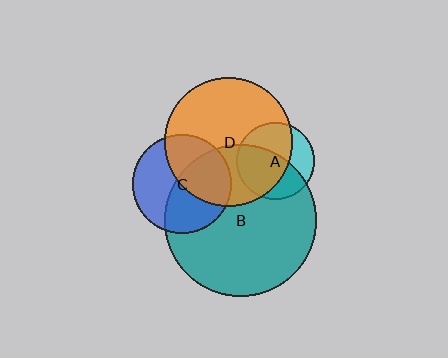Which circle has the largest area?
Circle B (teal).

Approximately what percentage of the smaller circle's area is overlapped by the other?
Approximately 55%.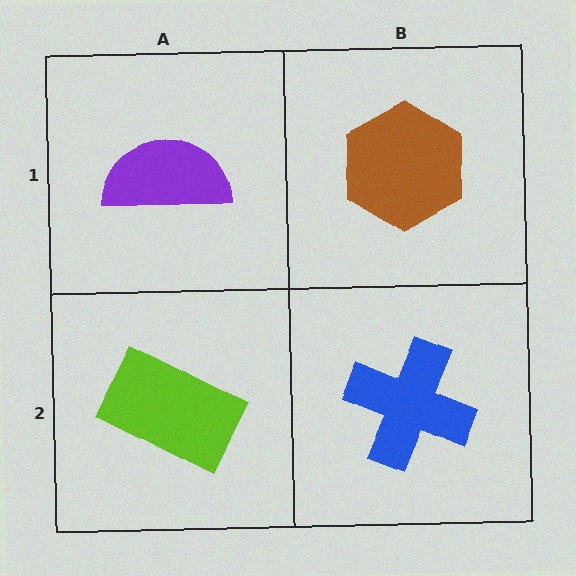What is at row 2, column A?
A lime rectangle.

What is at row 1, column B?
A brown hexagon.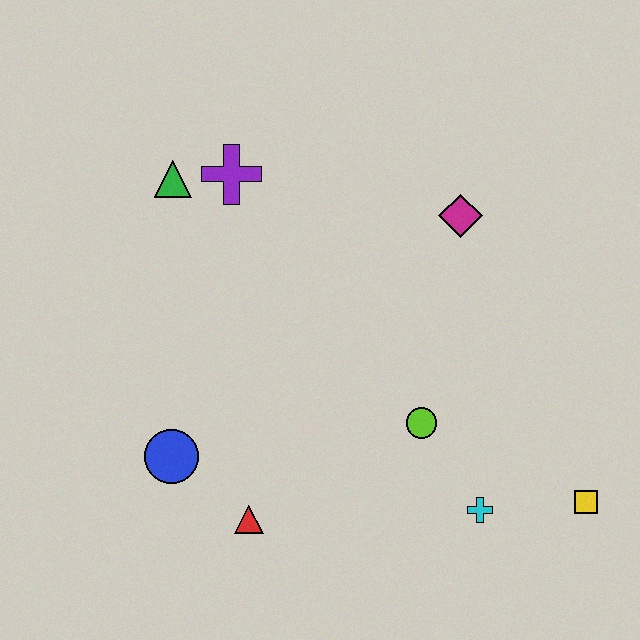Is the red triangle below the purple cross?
Yes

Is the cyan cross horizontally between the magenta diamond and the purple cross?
No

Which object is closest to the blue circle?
The red triangle is closest to the blue circle.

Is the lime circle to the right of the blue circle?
Yes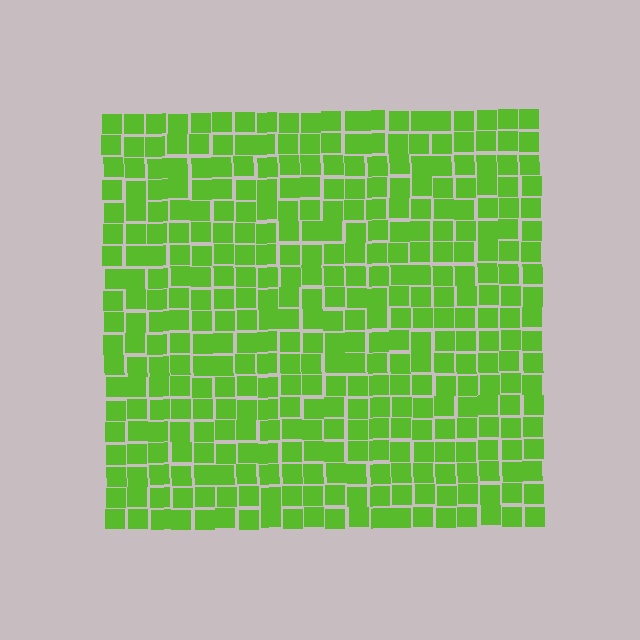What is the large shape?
The large shape is a square.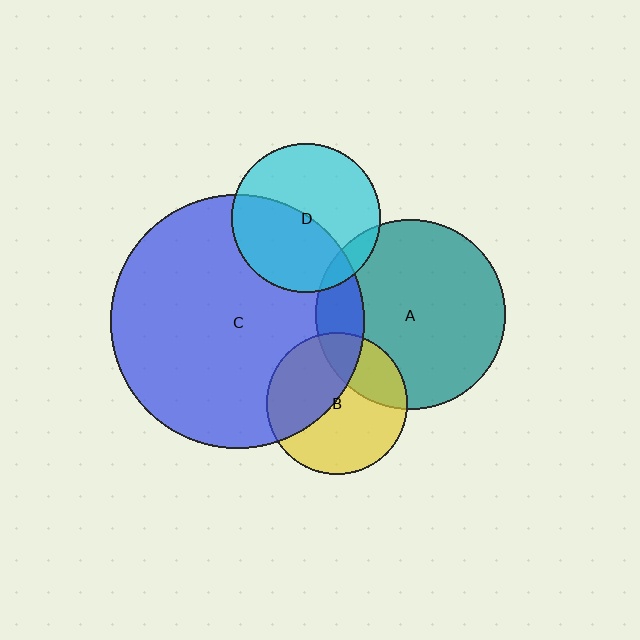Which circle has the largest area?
Circle C (blue).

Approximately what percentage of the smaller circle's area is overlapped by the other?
Approximately 25%.